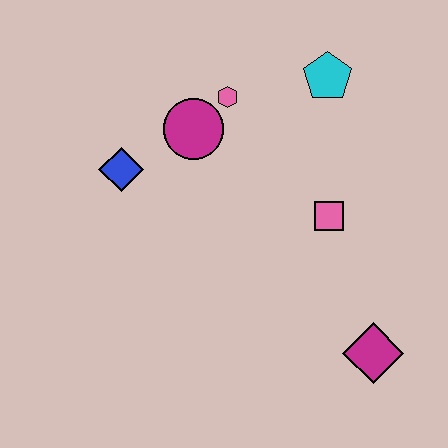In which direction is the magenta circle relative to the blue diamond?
The magenta circle is to the right of the blue diamond.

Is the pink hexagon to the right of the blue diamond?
Yes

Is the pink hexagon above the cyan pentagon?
No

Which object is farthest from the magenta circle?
The magenta diamond is farthest from the magenta circle.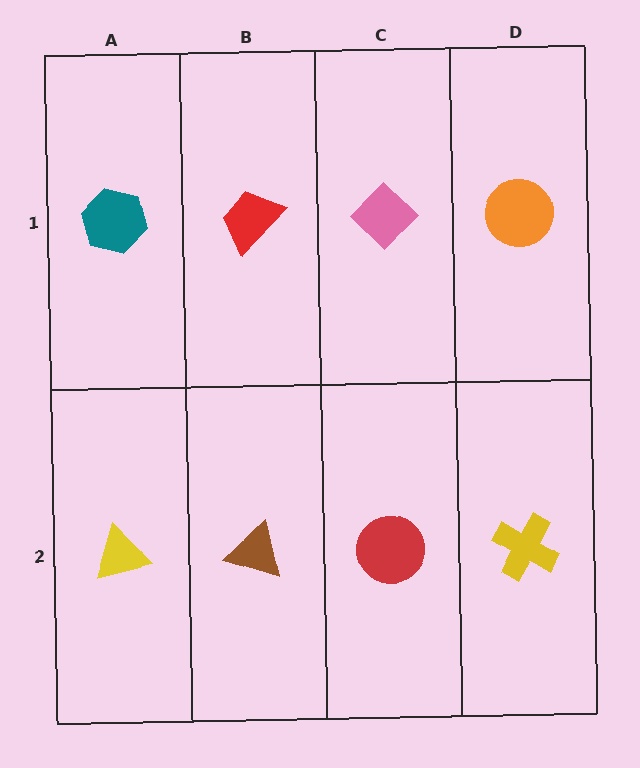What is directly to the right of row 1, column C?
An orange circle.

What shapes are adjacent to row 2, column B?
A red trapezoid (row 1, column B), a yellow triangle (row 2, column A), a red circle (row 2, column C).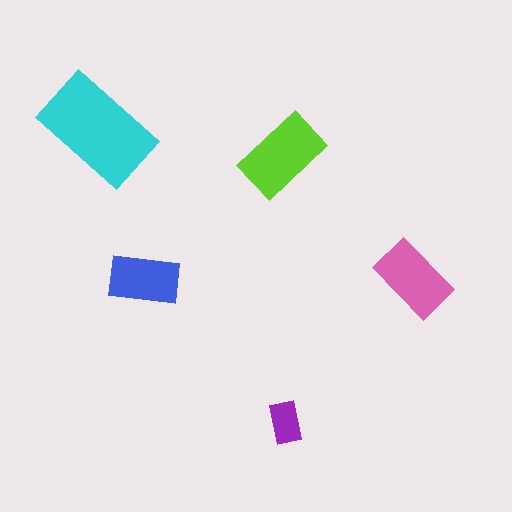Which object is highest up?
The cyan rectangle is topmost.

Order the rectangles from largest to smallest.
the cyan one, the lime one, the pink one, the blue one, the purple one.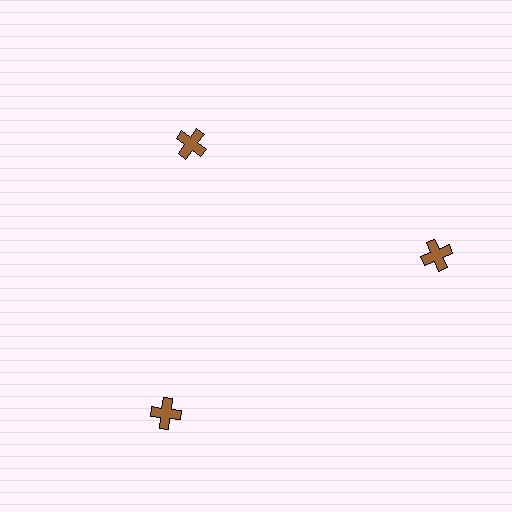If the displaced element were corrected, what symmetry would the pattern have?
It would have 3-fold rotational symmetry — the pattern would map onto itself every 120 degrees.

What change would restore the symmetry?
The symmetry would be restored by moving it outward, back onto the ring so that all 3 crosses sit at equal angles and equal distance from the center.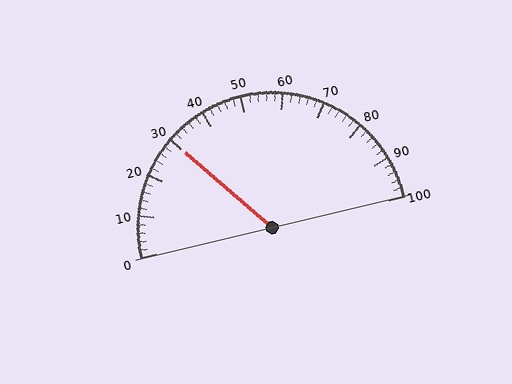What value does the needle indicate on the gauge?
The needle indicates approximately 30.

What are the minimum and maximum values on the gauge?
The gauge ranges from 0 to 100.